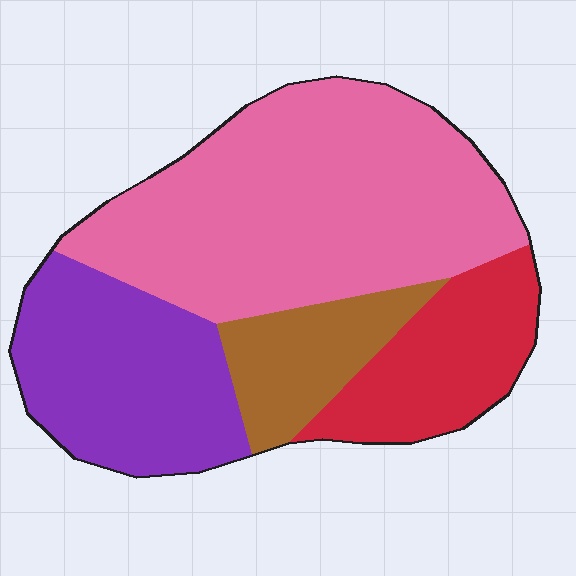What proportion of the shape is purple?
Purple covers around 25% of the shape.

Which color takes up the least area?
Brown, at roughly 10%.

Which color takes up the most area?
Pink, at roughly 45%.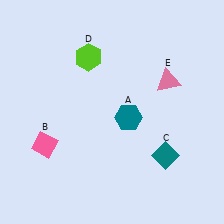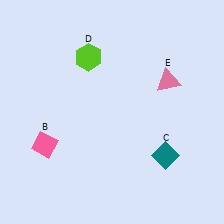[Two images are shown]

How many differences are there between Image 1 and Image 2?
There is 1 difference between the two images.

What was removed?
The teal hexagon (A) was removed in Image 2.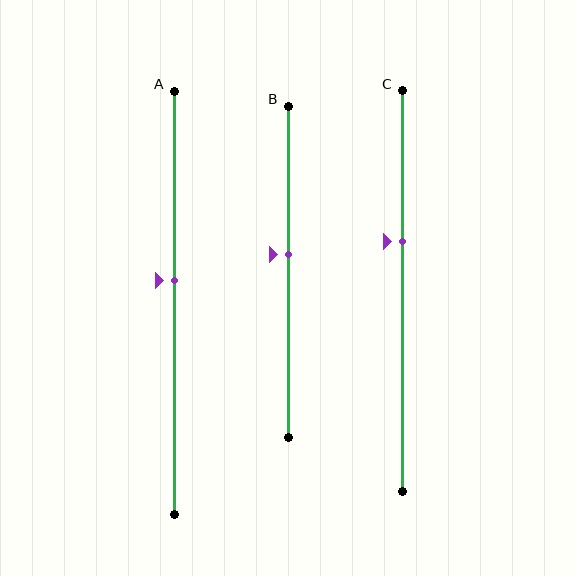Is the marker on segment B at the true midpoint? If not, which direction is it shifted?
No, the marker on segment B is shifted upward by about 5% of the segment length.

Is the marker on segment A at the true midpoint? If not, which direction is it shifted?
No, the marker on segment A is shifted upward by about 5% of the segment length.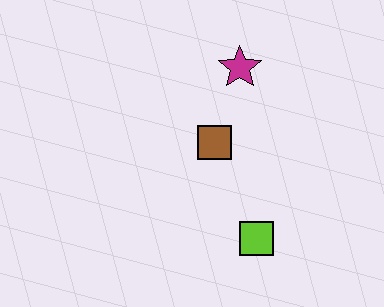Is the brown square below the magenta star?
Yes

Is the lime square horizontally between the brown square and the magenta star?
No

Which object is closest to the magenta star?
The brown square is closest to the magenta star.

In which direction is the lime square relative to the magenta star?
The lime square is below the magenta star.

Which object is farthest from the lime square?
The magenta star is farthest from the lime square.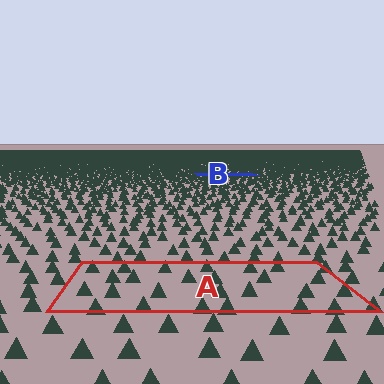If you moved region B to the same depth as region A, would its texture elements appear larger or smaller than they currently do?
They would appear larger. At a closer depth, the same texture elements are projected at a bigger on-screen size.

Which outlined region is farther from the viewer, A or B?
Region B is farther from the viewer — the texture elements inside it appear smaller and more densely packed.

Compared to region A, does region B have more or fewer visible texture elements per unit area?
Region B has more texture elements per unit area — they are packed more densely because it is farther away.